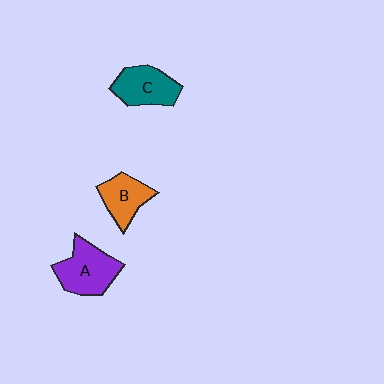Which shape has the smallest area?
Shape B (orange).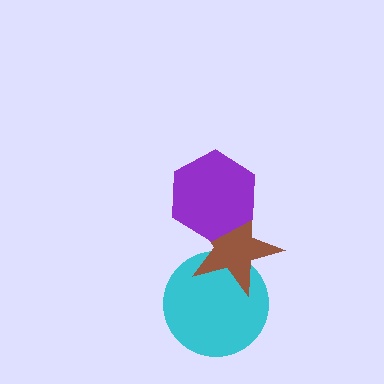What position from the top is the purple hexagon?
The purple hexagon is 1st from the top.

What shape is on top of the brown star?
The purple hexagon is on top of the brown star.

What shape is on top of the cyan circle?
The brown star is on top of the cyan circle.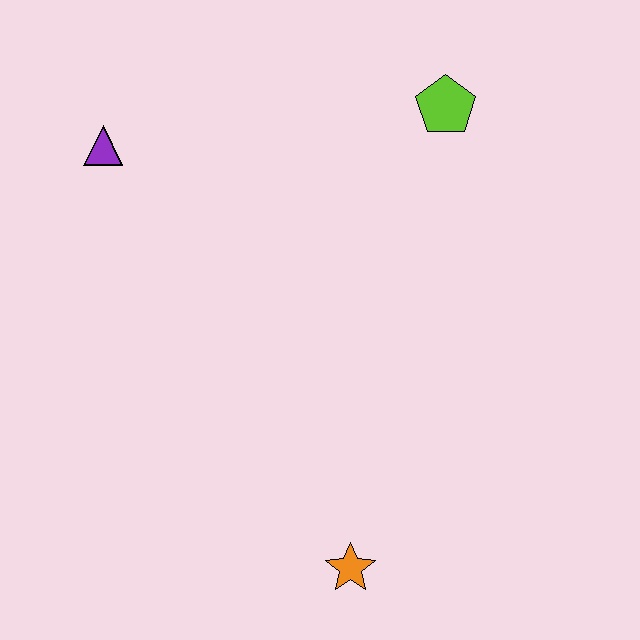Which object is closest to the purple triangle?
The lime pentagon is closest to the purple triangle.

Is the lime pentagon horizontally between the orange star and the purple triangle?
No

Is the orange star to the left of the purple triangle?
No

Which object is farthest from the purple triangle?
The orange star is farthest from the purple triangle.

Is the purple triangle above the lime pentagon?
No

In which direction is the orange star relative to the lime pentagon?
The orange star is below the lime pentagon.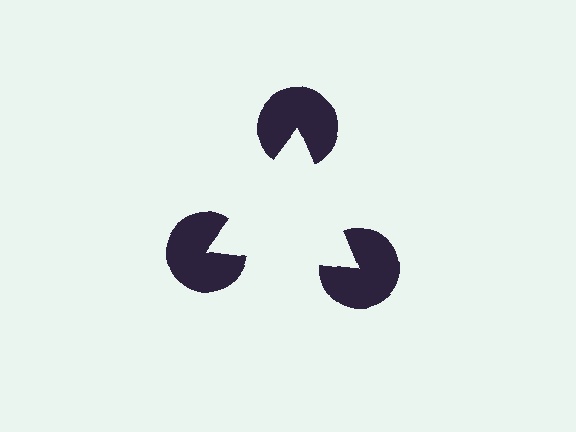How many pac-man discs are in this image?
There are 3 — one at each vertex of the illusory triangle.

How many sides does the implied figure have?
3 sides.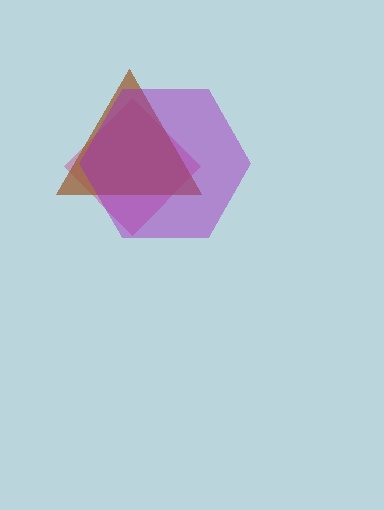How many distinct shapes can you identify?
There are 3 distinct shapes: a magenta diamond, a brown triangle, a purple hexagon.